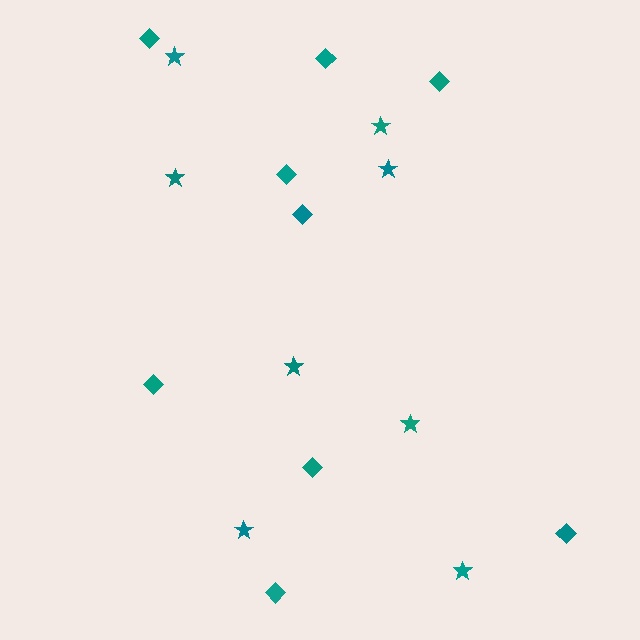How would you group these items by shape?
There are 2 groups: one group of diamonds (9) and one group of stars (8).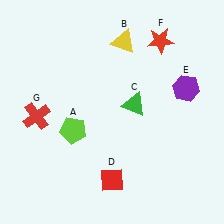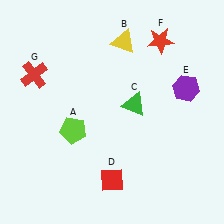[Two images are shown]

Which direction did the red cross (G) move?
The red cross (G) moved up.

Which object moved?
The red cross (G) moved up.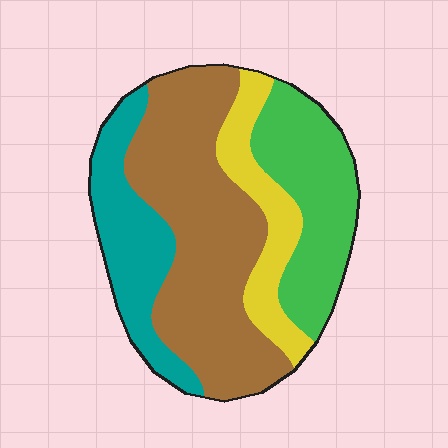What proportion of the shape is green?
Green covers around 25% of the shape.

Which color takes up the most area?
Brown, at roughly 45%.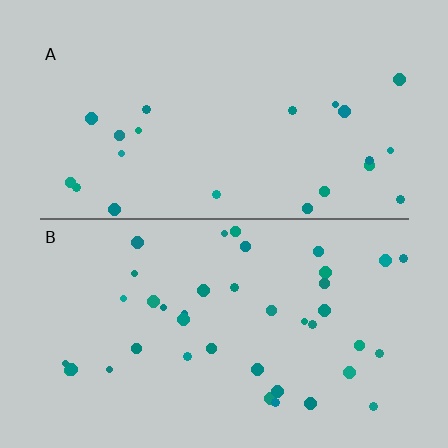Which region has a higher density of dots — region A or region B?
B (the bottom).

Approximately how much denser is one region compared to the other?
Approximately 1.8× — region B over region A.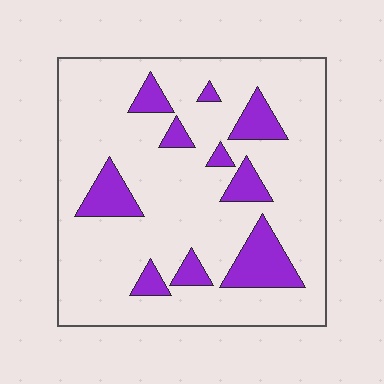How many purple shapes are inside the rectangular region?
10.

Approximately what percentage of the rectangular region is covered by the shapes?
Approximately 15%.